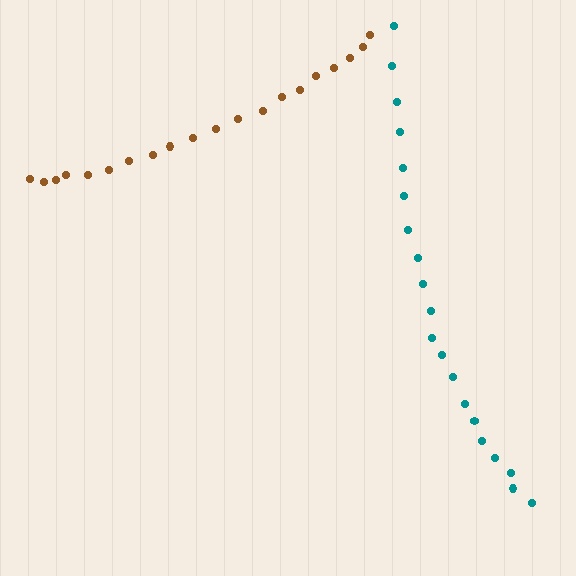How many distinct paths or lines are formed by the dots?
There are 2 distinct paths.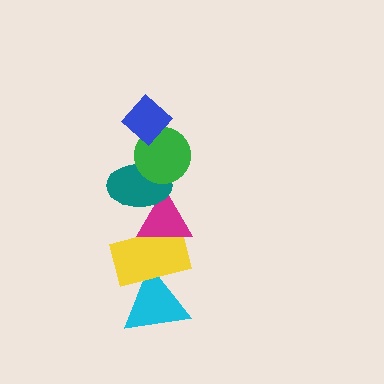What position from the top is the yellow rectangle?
The yellow rectangle is 5th from the top.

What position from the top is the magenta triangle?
The magenta triangle is 4th from the top.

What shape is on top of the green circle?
The blue diamond is on top of the green circle.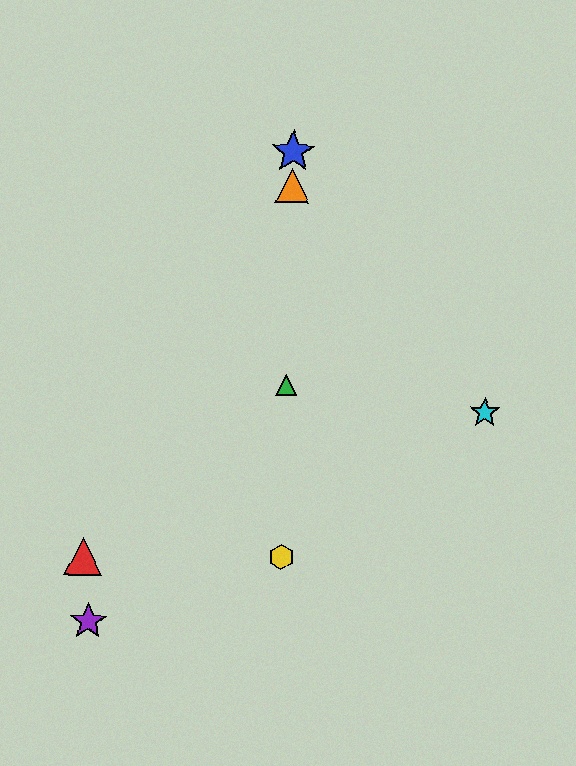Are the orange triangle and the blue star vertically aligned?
Yes, both are at x≈292.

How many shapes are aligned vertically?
4 shapes (the blue star, the green triangle, the yellow hexagon, the orange triangle) are aligned vertically.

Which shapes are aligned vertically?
The blue star, the green triangle, the yellow hexagon, the orange triangle are aligned vertically.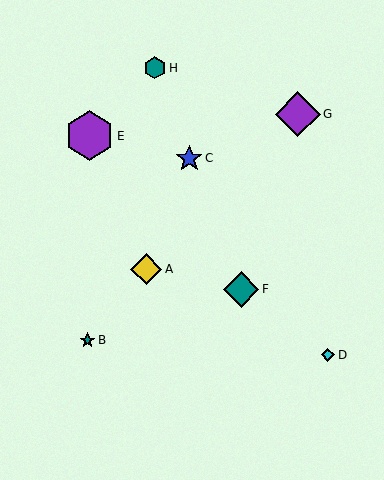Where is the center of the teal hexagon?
The center of the teal hexagon is at (155, 68).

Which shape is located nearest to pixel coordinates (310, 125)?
The purple diamond (labeled G) at (298, 114) is nearest to that location.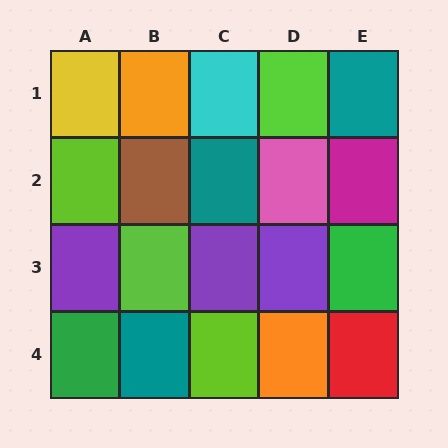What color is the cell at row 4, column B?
Teal.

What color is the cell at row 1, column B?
Orange.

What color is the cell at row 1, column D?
Lime.